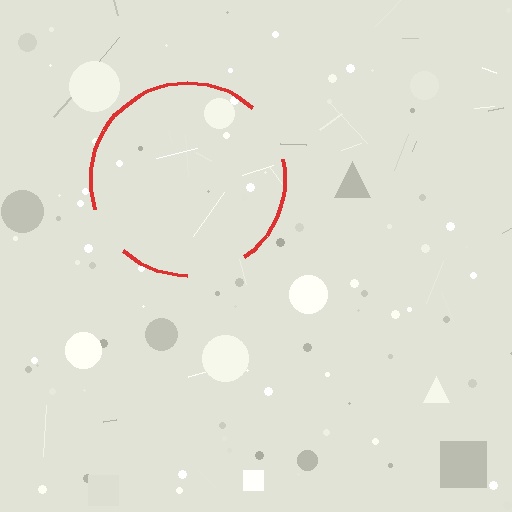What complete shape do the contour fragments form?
The contour fragments form a circle.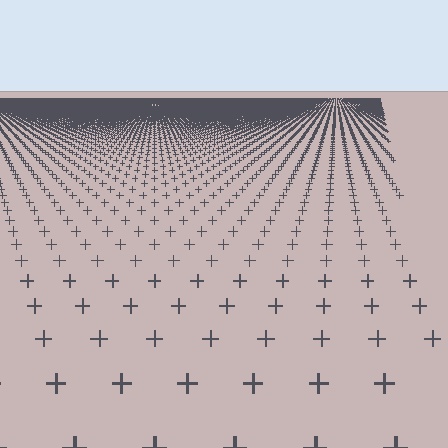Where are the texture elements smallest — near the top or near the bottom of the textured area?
Near the top.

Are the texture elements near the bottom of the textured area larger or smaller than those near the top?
Larger. Near the bottom, elements are closer to the viewer and appear at a bigger on-screen size.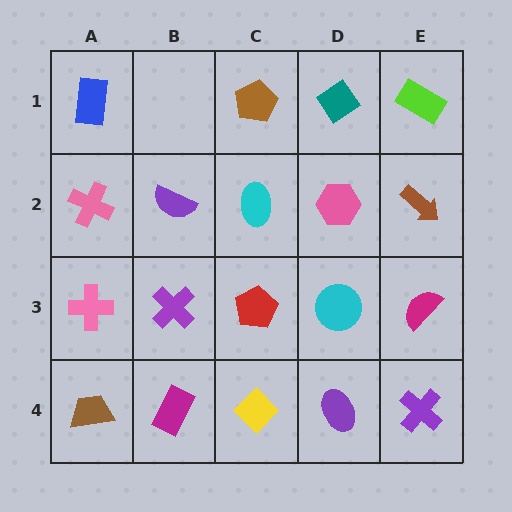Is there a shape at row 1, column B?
No, that cell is empty.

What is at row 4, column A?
A brown trapezoid.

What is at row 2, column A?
A pink cross.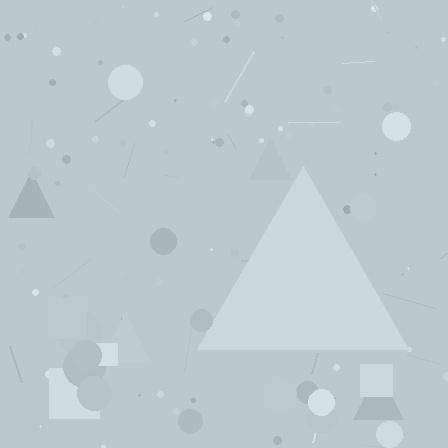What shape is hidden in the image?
A triangle is hidden in the image.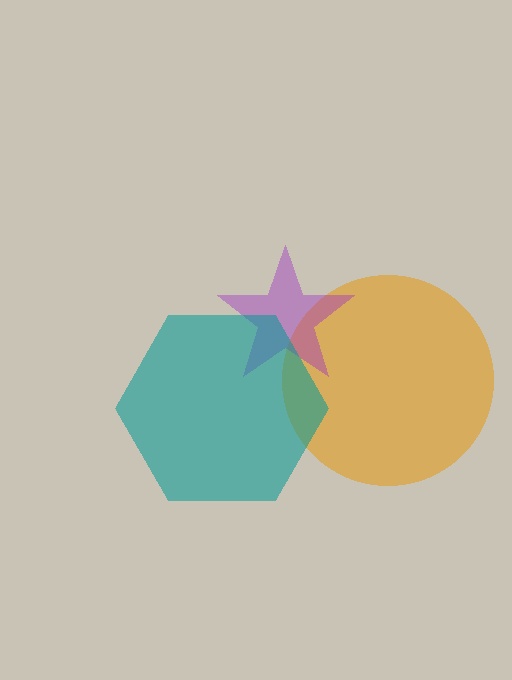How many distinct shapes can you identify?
There are 3 distinct shapes: an orange circle, a purple star, a teal hexagon.